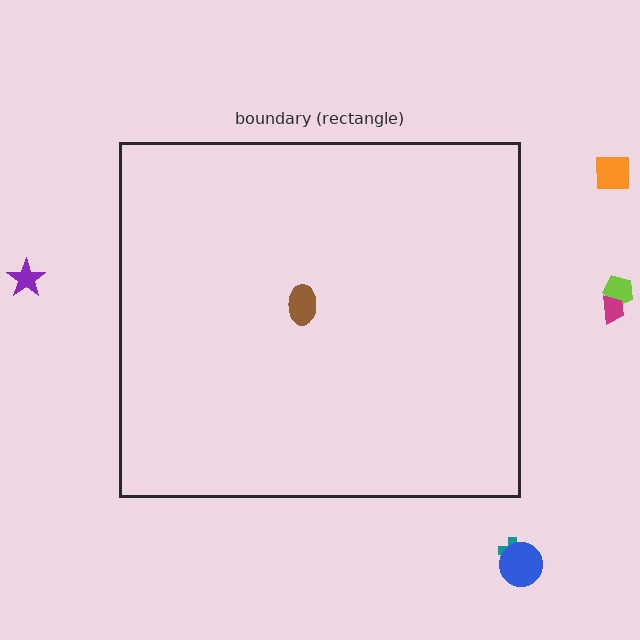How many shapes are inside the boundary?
1 inside, 6 outside.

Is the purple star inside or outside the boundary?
Outside.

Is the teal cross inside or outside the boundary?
Outside.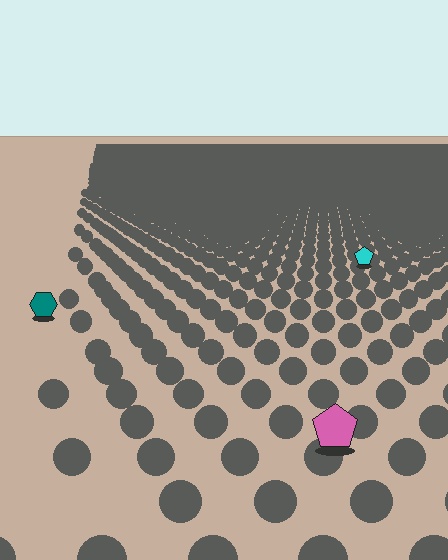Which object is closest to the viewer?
The pink pentagon is closest. The texture marks near it are larger and more spread out.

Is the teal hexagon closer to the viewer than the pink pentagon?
No. The pink pentagon is closer — you can tell from the texture gradient: the ground texture is coarser near it.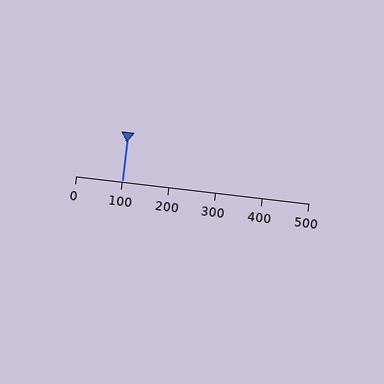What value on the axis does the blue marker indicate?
The marker indicates approximately 100.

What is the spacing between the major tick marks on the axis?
The major ticks are spaced 100 apart.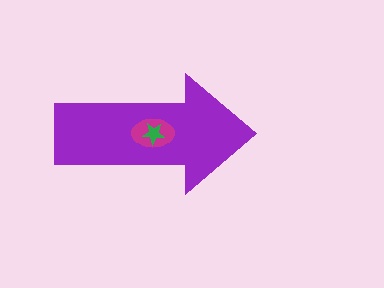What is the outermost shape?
The purple arrow.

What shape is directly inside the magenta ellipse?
The green star.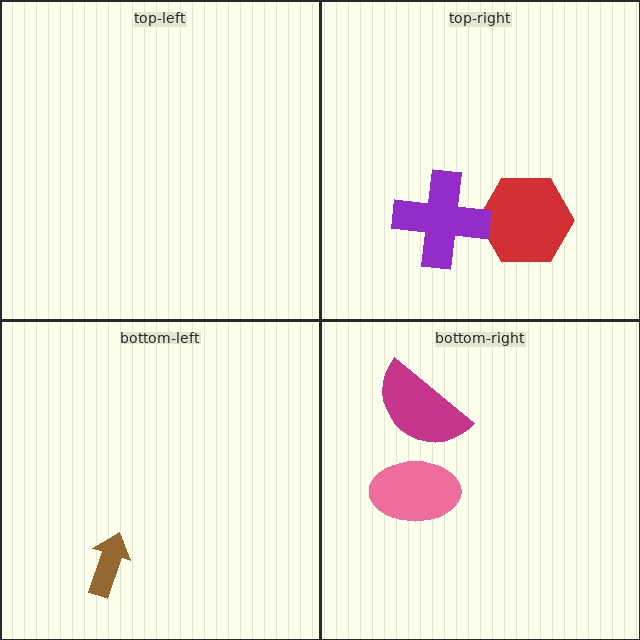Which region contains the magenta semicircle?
The bottom-right region.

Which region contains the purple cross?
The top-right region.